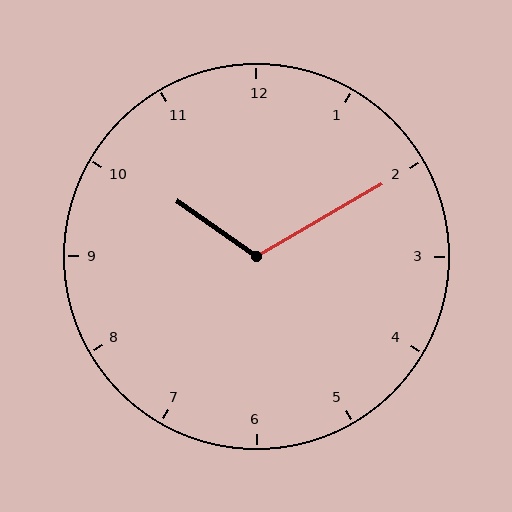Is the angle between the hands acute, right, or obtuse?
It is obtuse.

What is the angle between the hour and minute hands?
Approximately 115 degrees.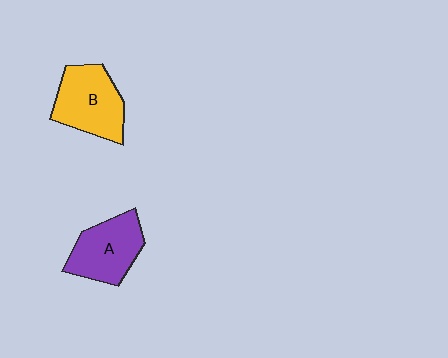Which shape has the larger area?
Shape B (yellow).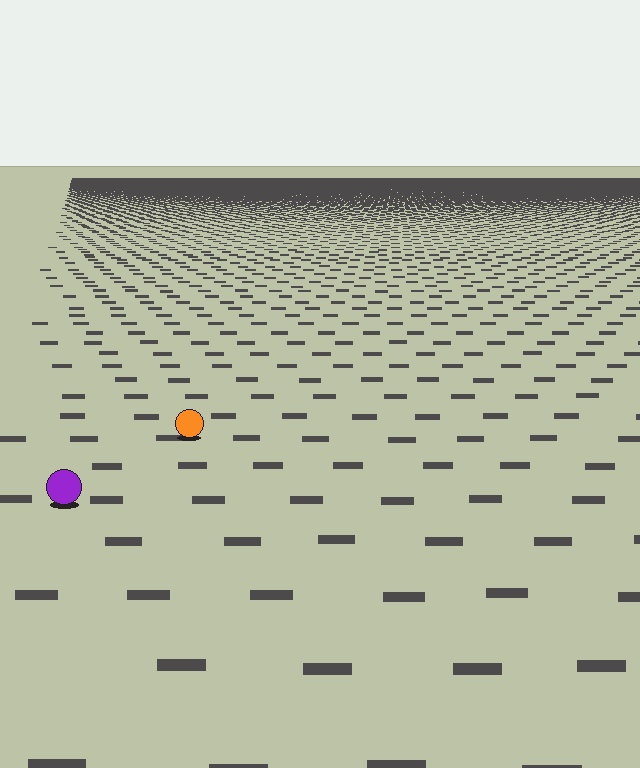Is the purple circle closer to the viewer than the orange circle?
Yes. The purple circle is closer — you can tell from the texture gradient: the ground texture is coarser near it.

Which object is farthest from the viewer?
The orange circle is farthest from the viewer. It appears smaller and the ground texture around it is denser.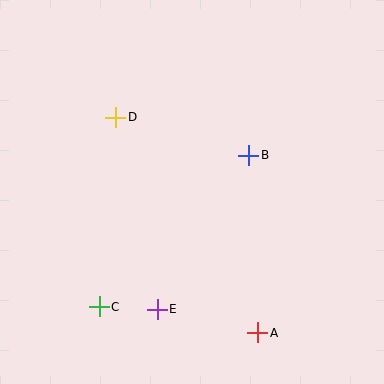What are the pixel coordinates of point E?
Point E is at (157, 309).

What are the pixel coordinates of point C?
Point C is at (99, 307).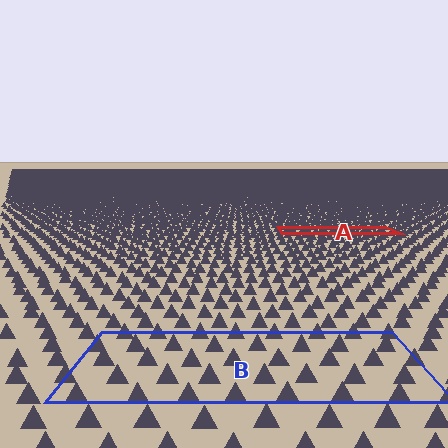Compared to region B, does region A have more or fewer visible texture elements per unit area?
Region A has more texture elements per unit area — they are packed more densely because it is farther away.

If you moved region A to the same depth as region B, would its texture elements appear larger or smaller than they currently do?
They would appear larger. At a closer depth, the same texture elements are projected at a bigger on-screen size.